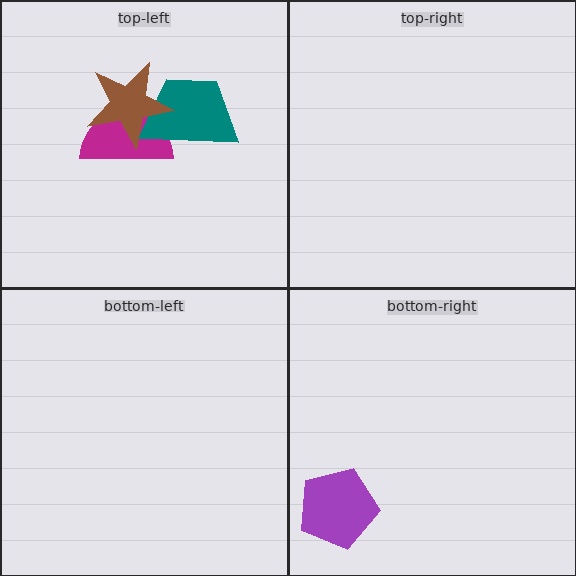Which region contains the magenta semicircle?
The top-left region.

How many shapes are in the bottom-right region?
1.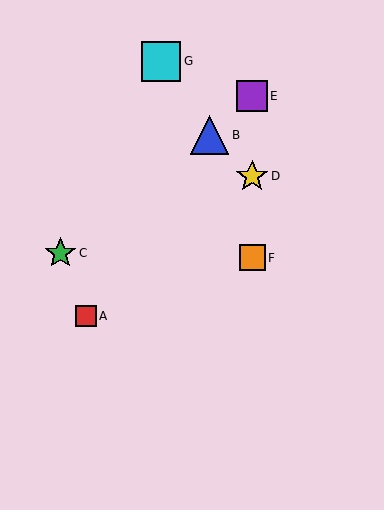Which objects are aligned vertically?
Objects D, E, F are aligned vertically.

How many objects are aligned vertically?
3 objects (D, E, F) are aligned vertically.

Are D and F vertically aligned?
Yes, both are at x≈252.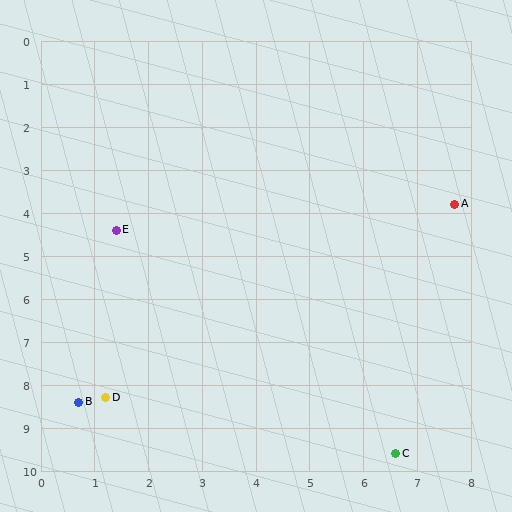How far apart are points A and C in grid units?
Points A and C are about 5.9 grid units apart.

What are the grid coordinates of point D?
Point D is at approximately (1.2, 8.3).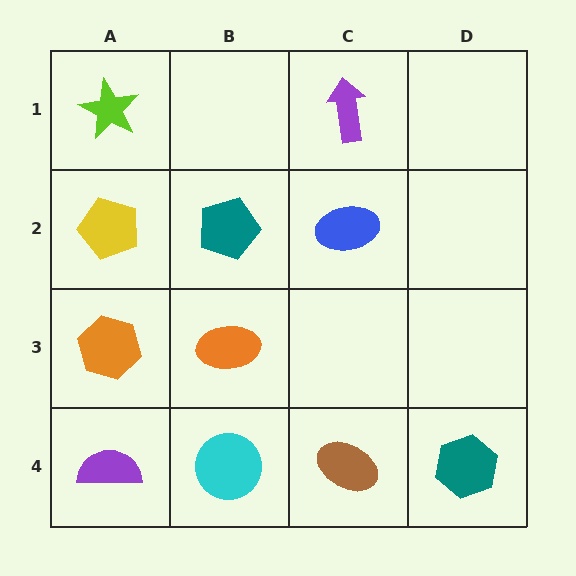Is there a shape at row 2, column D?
No, that cell is empty.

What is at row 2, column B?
A teal pentagon.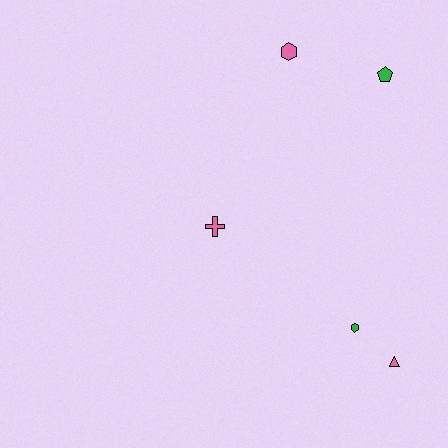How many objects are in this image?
There are 5 objects.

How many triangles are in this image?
There is 1 triangle.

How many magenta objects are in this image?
There are no magenta objects.